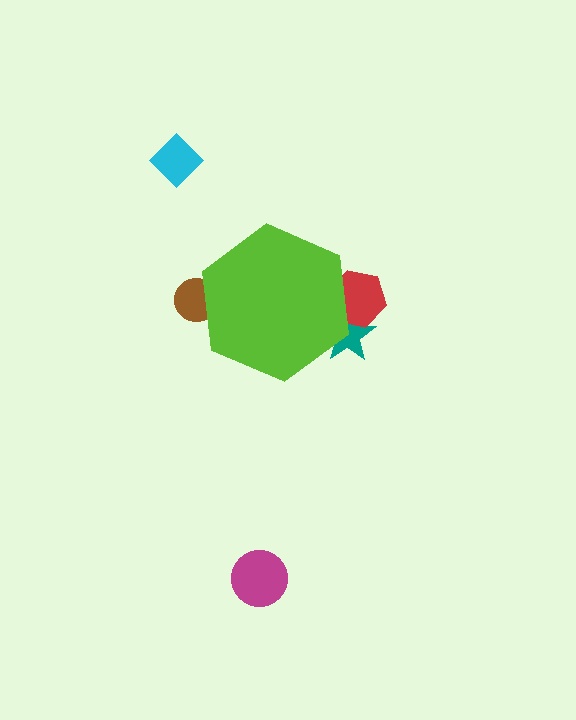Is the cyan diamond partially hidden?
No, the cyan diamond is fully visible.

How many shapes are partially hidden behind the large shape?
3 shapes are partially hidden.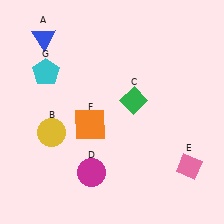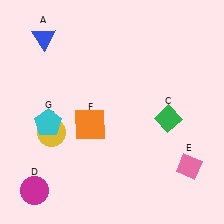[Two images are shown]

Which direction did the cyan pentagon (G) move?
The cyan pentagon (G) moved down.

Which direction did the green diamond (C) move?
The green diamond (C) moved right.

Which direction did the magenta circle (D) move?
The magenta circle (D) moved left.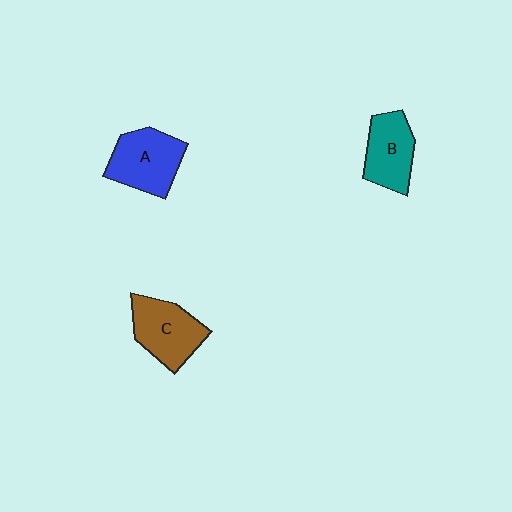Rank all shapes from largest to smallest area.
From largest to smallest: A (blue), C (brown), B (teal).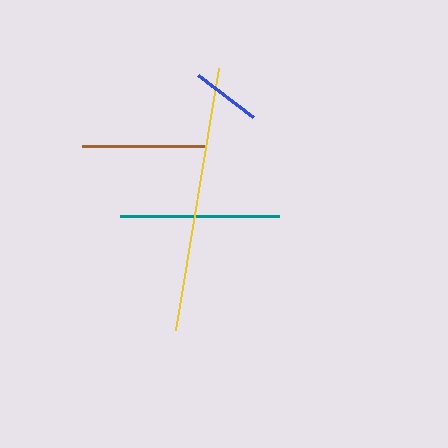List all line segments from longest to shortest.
From longest to shortest: yellow, teal, brown, blue.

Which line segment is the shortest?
The blue line is the shortest at approximately 70 pixels.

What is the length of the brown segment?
The brown segment is approximately 122 pixels long.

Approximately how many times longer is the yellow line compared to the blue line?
The yellow line is approximately 3.8 times the length of the blue line.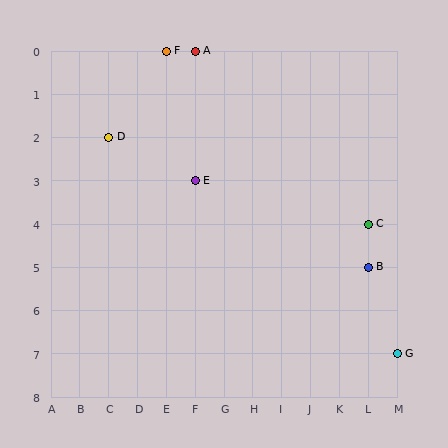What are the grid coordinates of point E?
Point E is at grid coordinates (F, 3).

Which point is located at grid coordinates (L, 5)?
Point B is at (L, 5).